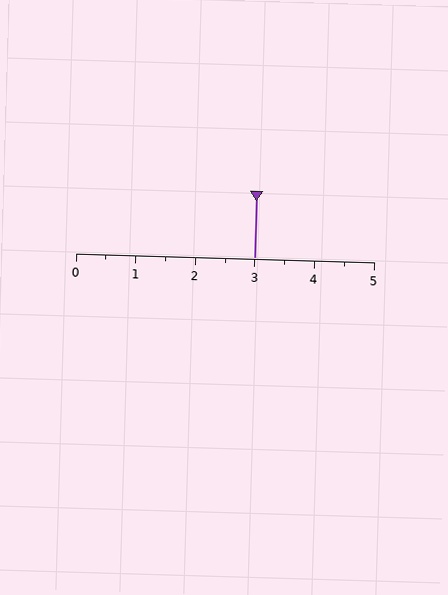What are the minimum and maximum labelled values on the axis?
The axis runs from 0 to 5.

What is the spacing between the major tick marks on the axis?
The major ticks are spaced 1 apart.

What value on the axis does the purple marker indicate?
The marker indicates approximately 3.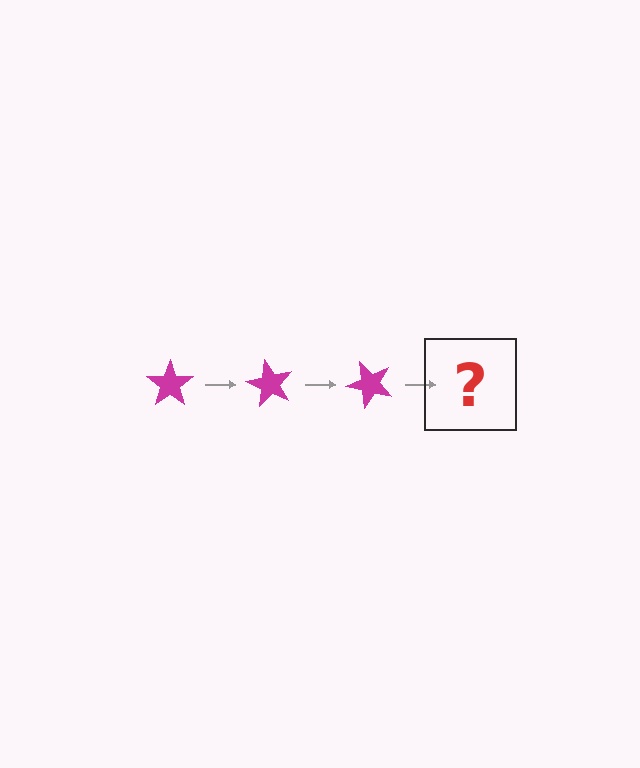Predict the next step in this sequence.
The next step is a magenta star rotated 180 degrees.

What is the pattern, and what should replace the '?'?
The pattern is that the star rotates 60 degrees each step. The '?' should be a magenta star rotated 180 degrees.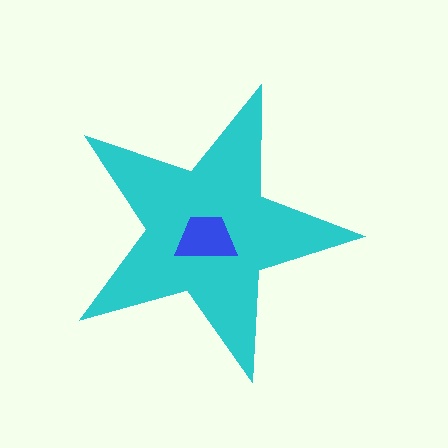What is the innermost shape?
The blue trapezoid.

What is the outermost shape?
The cyan star.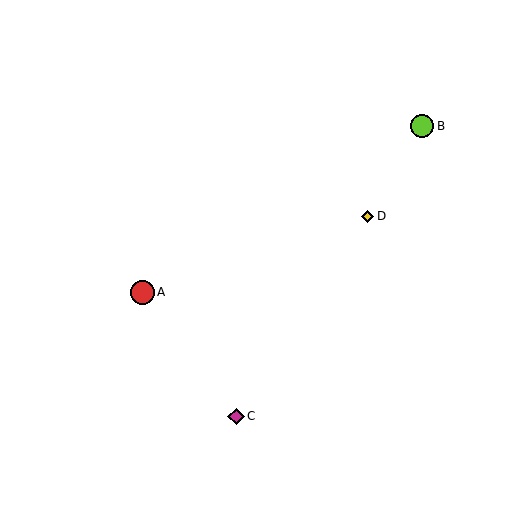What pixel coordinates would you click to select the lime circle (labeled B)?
Click at (422, 126) to select the lime circle B.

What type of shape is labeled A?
Shape A is a red circle.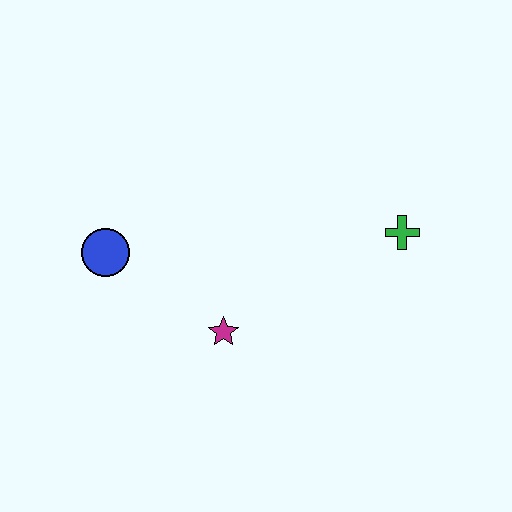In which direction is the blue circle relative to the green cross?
The blue circle is to the left of the green cross.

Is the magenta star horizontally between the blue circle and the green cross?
Yes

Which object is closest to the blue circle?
The magenta star is closest to the blue circle.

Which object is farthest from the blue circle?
The green cross is farthest from the blue circle.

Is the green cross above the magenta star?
Yes